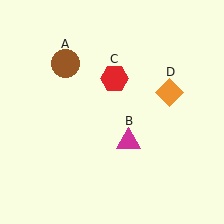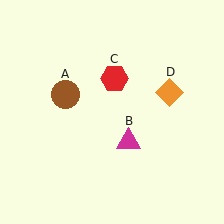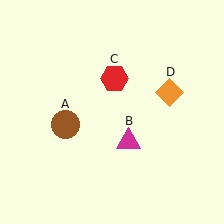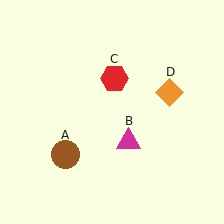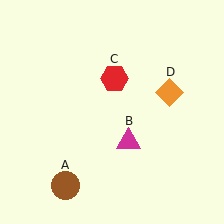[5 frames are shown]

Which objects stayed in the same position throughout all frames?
Magenta triangle (object B) and red hexagon (object C) and orange diamond (object D) remained stationary.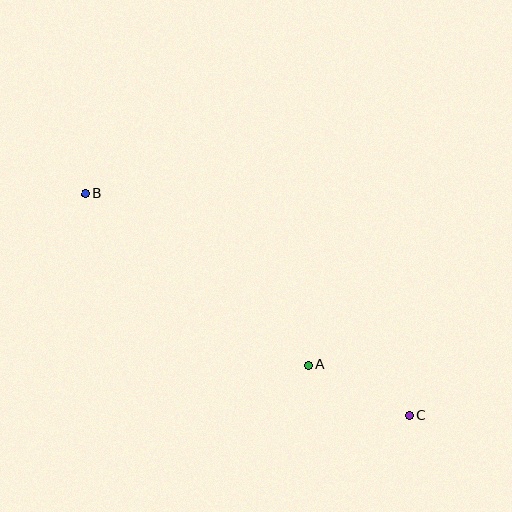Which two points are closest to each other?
Points A and C are closest to each other.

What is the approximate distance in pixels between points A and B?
The distance between A and B is approximately 281 pixels.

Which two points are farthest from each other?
Points B and C are farthest from each other.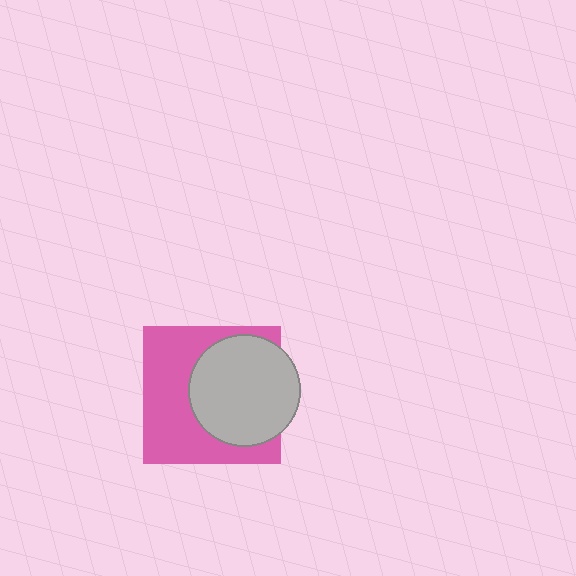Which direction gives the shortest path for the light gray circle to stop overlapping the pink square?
Moving right gives the shortest separation.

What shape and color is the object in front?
The object in front is a light gray circle.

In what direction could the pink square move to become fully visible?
The pink square could move left. That would shift it out from behind the light gray circle entirely.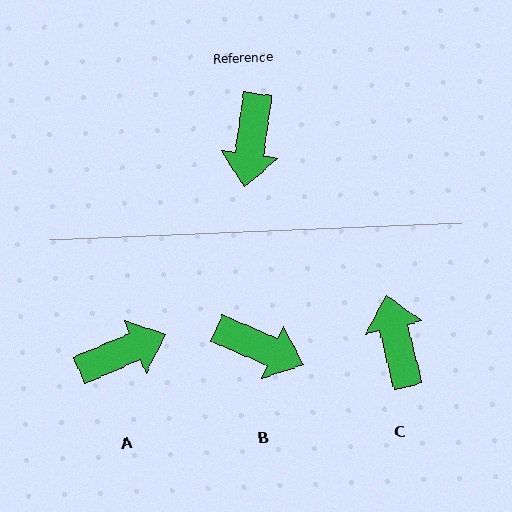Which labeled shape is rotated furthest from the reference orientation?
C, about 158 degrees away.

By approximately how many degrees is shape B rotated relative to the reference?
Approximately 75 degrees counter-clockwise.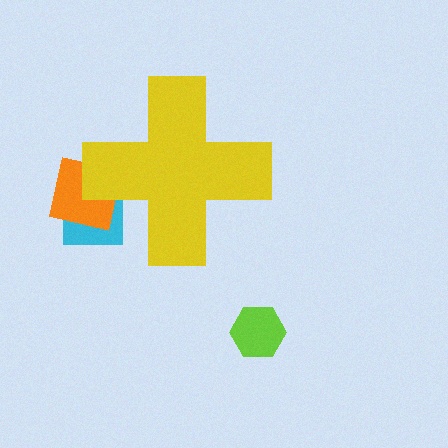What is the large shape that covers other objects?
A yellow cross.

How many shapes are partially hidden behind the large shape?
2 shapes are partially hidden.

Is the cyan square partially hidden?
Yes, the cyan square is partially hidden behind the yellow cross.